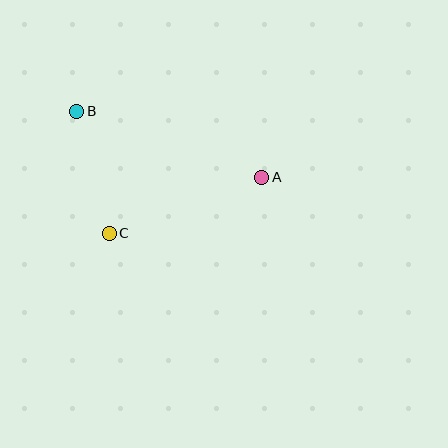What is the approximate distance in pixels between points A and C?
The distance between A and C is approximately 162 pixels.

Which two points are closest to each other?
Points B and C are closest to each other.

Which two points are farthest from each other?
Points A and B are farthest from each other.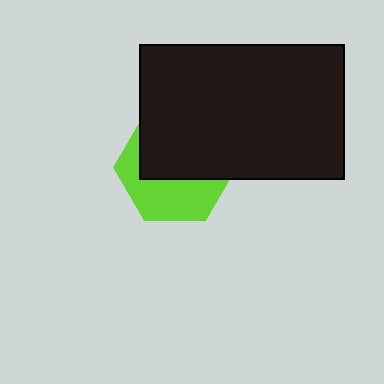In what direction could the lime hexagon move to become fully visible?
The lime hexagon could move down. That would shift it out from behind the black rectangle entirely.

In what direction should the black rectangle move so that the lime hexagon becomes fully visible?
The black rectangle should move up. That is the shortest direction to clear the overlap and leave the lime hexagon fully visible.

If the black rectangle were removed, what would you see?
You would see the complete lime hexagon.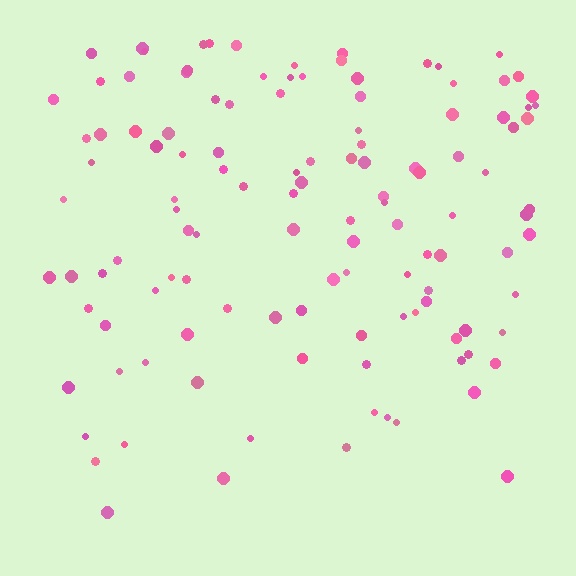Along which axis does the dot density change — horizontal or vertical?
Vertical.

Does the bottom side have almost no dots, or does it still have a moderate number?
Still a moderate number, just noticeably fewer than the top.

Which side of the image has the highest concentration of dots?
The top.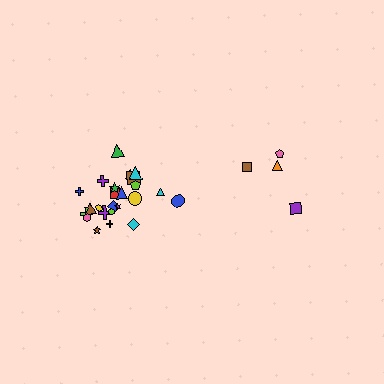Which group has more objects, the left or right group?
The left group.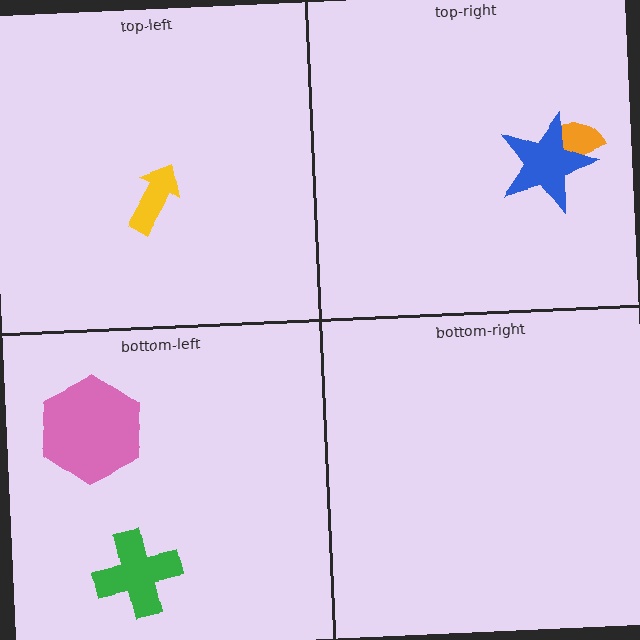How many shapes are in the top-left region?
1.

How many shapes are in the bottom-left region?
2.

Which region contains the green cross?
The bottom-left region.